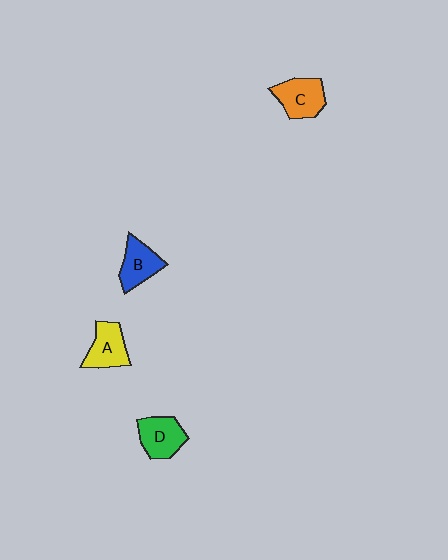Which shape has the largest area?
Shape C (orange).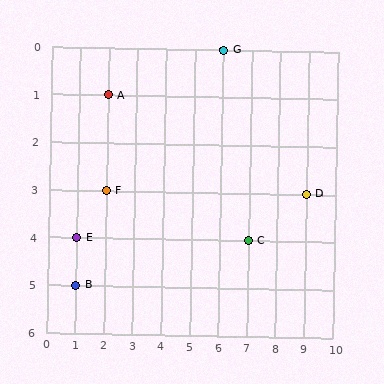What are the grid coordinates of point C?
Point C is at grid coordinates (7, 4).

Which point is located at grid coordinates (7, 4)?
Point C is at (7, 4).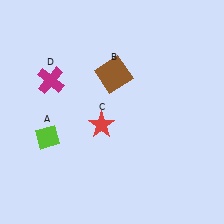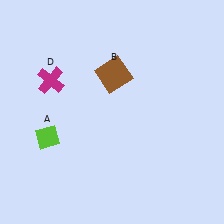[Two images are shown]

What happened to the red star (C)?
The red star (C) was removed in Image 2. It was in the bottom-left area of Image 1.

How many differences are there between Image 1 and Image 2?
There is 1 difference between the two images.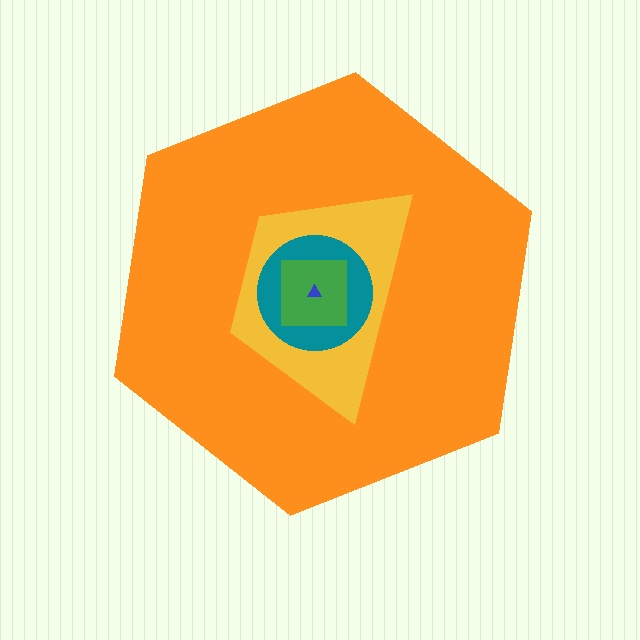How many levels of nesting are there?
5.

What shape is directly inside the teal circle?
The green square.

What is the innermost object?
The blue triangle.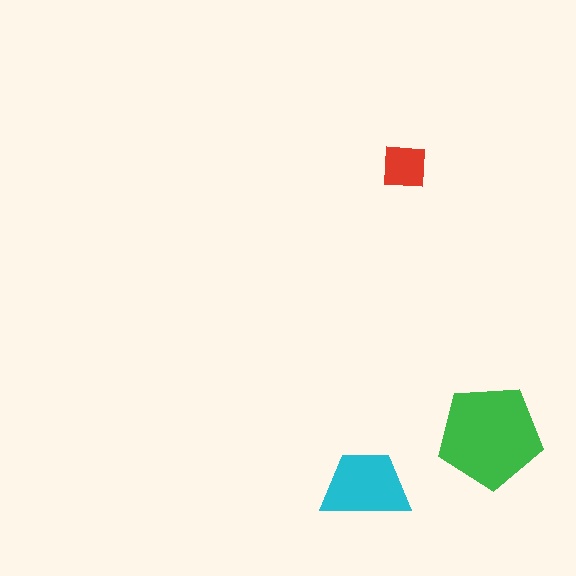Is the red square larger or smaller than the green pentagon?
Smaller.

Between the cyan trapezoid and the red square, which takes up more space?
The cyan trapezoid.